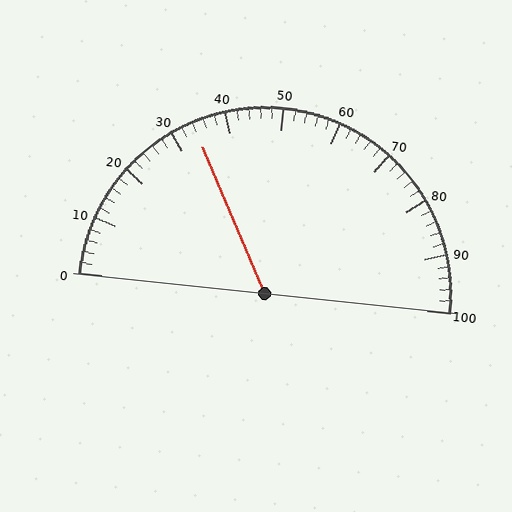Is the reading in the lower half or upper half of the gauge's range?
The reading is in the lower half of the range (0 to 100).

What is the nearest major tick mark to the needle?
The nearest major tick mark is 30.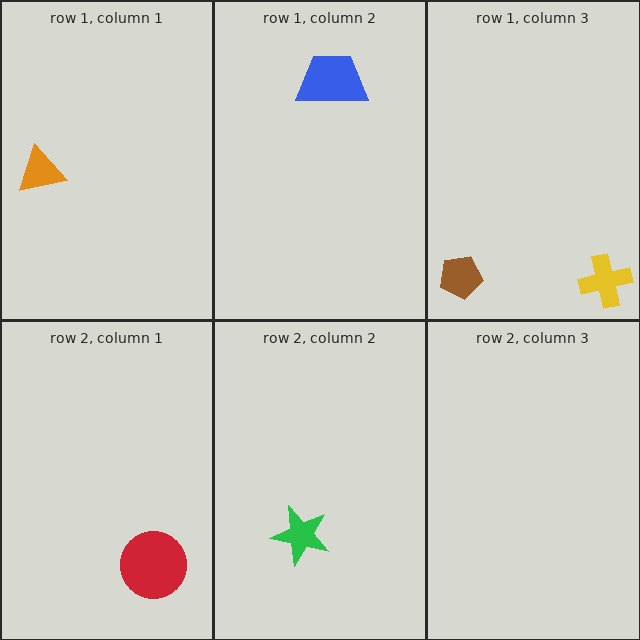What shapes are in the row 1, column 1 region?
The orange triangle.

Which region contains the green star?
The row 2, column 2 region.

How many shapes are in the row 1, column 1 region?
1.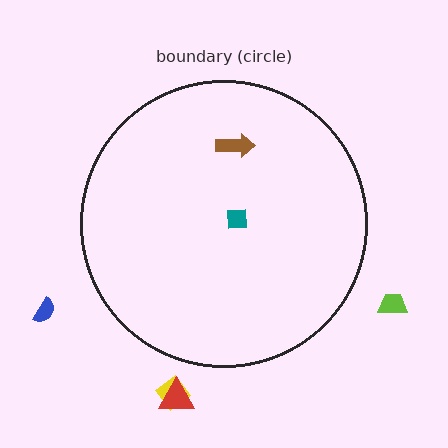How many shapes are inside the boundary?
2 inside, 4 outside.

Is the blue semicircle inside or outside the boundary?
Outside.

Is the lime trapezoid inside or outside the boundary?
Outside.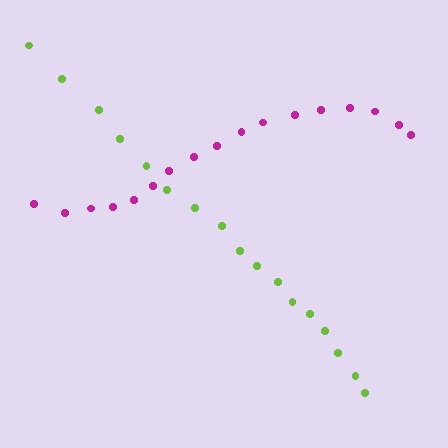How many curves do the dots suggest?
There are 2 distinct paths.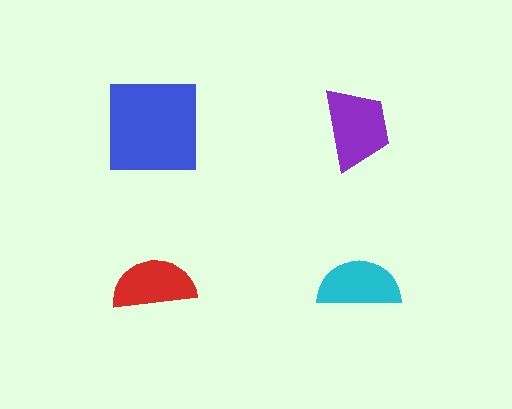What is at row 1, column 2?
A purple trapezoid.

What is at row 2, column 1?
A red semicircle.